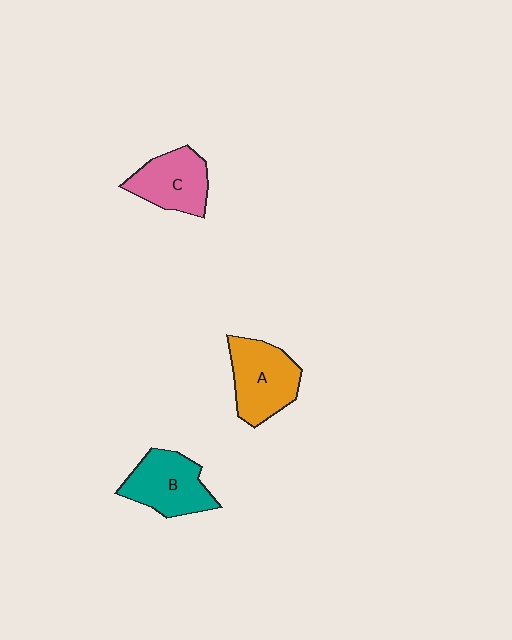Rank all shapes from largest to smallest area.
From largest to smallest: A (orange), B (teal), C (pink).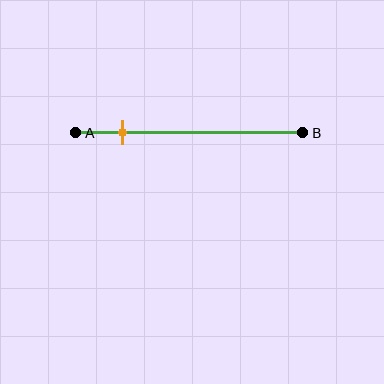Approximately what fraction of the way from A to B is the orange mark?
The orange mark is approximately 20% of the way from A to B.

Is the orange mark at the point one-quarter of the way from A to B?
No, the mark is at about 20% from A, not at the 25% one-quarter point.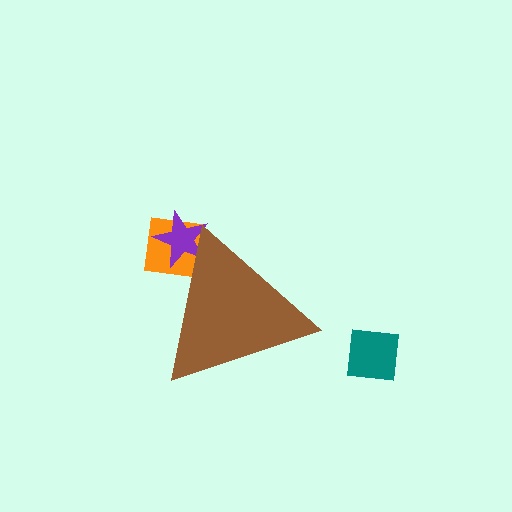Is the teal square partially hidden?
No, the teal square is fully visible.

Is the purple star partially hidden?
Yes, the purple star is partially hidden behind the brown triangle.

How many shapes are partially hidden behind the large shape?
2 shapes are partially hidden.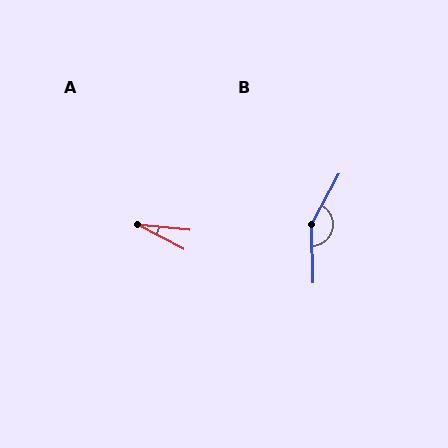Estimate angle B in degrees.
Approximately 150 degrees.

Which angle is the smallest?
A, at approximately 22 degrees.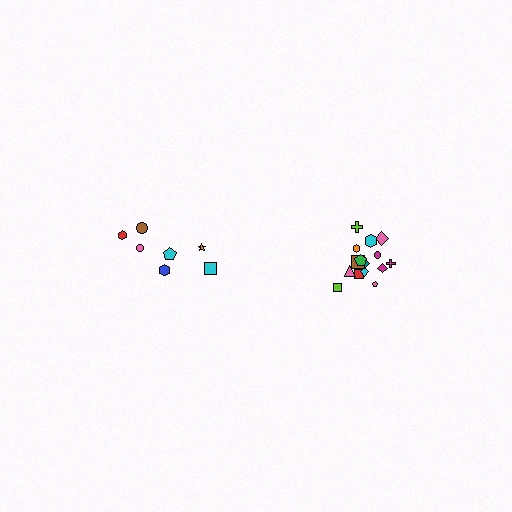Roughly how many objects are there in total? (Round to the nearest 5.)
Roughly 20 objects in total.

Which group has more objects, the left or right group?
The right group.